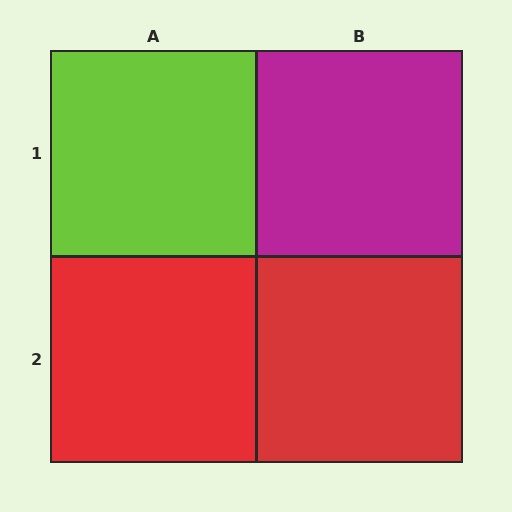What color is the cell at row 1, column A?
Lime.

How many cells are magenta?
1 cell is magenta.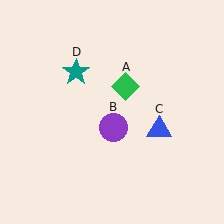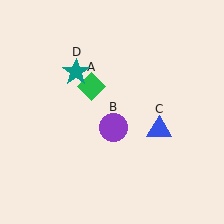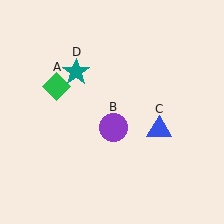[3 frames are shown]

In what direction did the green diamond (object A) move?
The green diamond (object A) moved left.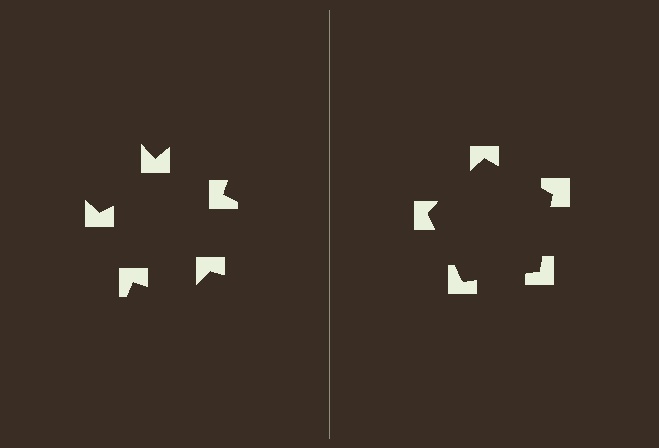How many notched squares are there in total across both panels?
10 — 5 on each side.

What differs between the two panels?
The notched squares are positioned identically on both sides; only the wedge orientations differ. On the right they align to a pentagon; on the left they are misaligned.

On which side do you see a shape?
An illusory pentagon appears on the right side. On the left side the wedge cuts are rotated, so no coherent shape forms.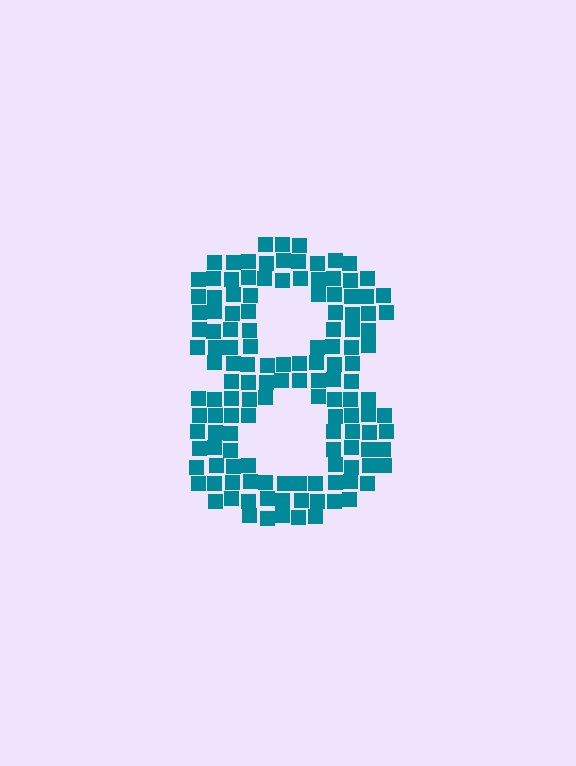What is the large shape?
The large shape is the digit 8.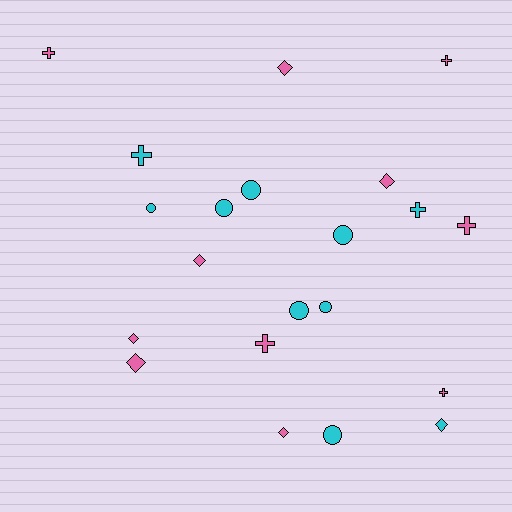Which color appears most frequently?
Pink, with 11 objects.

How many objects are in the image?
There are 21 objects.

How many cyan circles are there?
There are 7 cyan circles.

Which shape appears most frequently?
Diamond, with 7 objects.